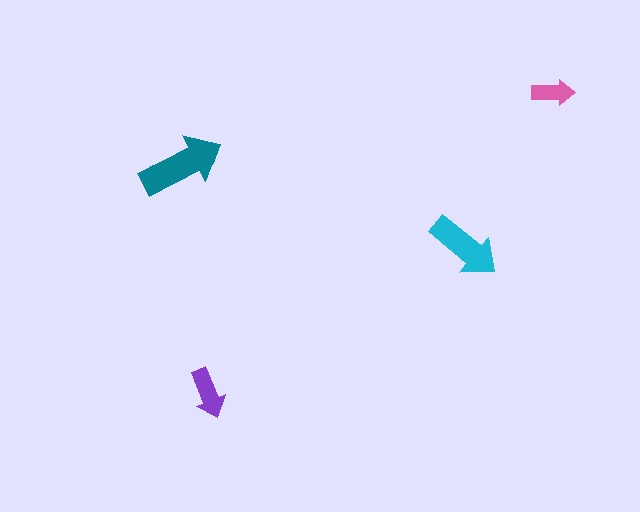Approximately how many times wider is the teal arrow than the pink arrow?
About 2 times wider.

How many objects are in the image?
There are 4 objects in the image.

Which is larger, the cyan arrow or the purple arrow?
The cyan one.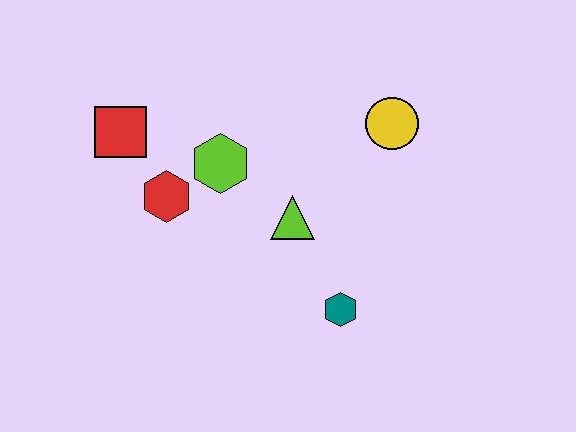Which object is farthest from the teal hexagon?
The red square is farthest from the teal hexagon.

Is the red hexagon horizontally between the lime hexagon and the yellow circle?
No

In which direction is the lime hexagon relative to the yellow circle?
The lime hexagon is to the left of the yellow circle.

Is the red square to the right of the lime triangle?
No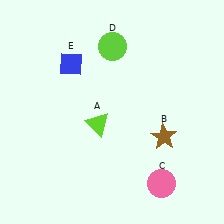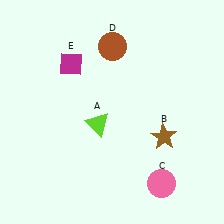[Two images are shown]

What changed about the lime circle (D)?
In Image 1, D is lime. In Image 2, it changed to brown.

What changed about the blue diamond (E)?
In Image 1, E is blue. In Image 2, it changed to magenta.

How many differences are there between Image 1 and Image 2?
There are 2 differences between the two images.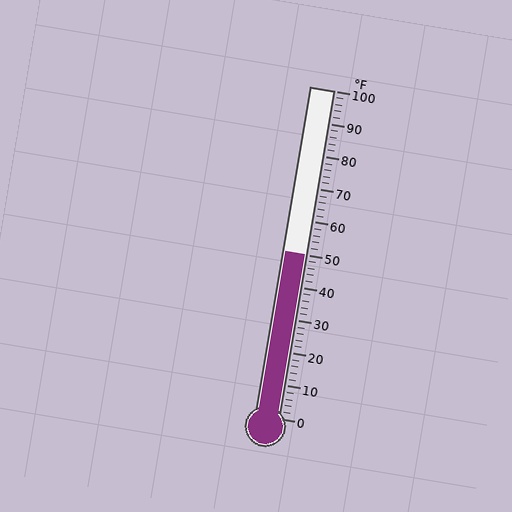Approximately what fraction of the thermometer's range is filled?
The thermometer is filled to approximately 50% of its range.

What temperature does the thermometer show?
The thermometer shows approximately 50°F.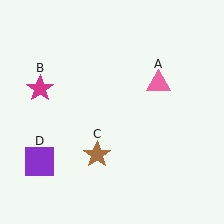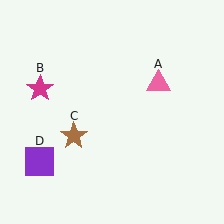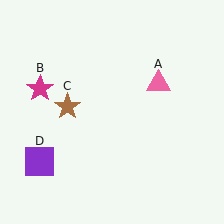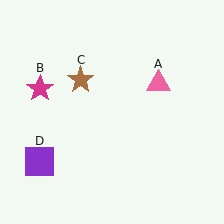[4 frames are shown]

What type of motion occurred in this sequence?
The brown star (object C) rotated clockwise around the center of the scene.